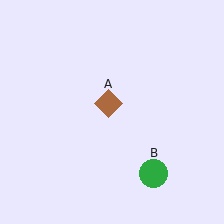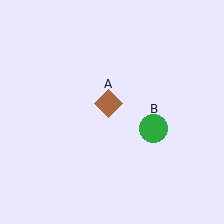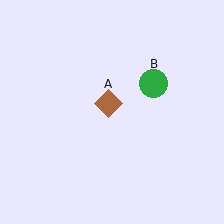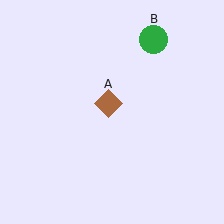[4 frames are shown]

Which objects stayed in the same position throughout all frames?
Brown diamond (object A) remained stationary.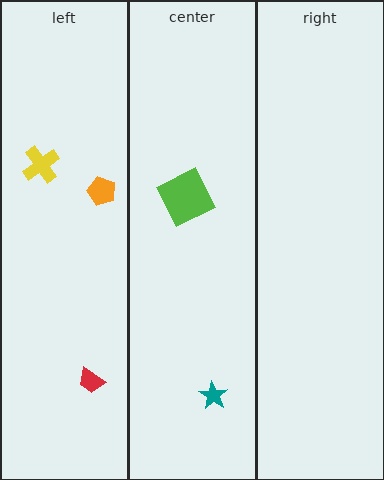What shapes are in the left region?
The orange pentagon, the yellow cross, the red trapezoid.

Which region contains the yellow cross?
The left region.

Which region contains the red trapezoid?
The left region.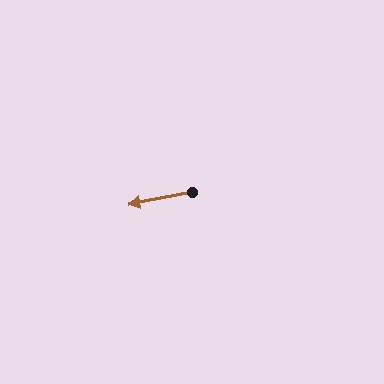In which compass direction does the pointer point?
West.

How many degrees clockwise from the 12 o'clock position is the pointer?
Approximately 259 degrees.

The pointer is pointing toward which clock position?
Roughly 9 o'clock.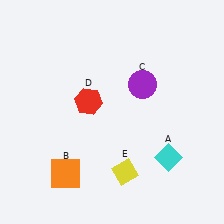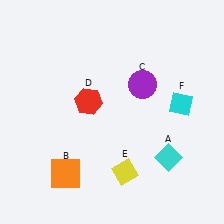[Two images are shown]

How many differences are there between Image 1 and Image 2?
There is 1 difference between the two images.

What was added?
A cyan diamond (F) was added in Image 2.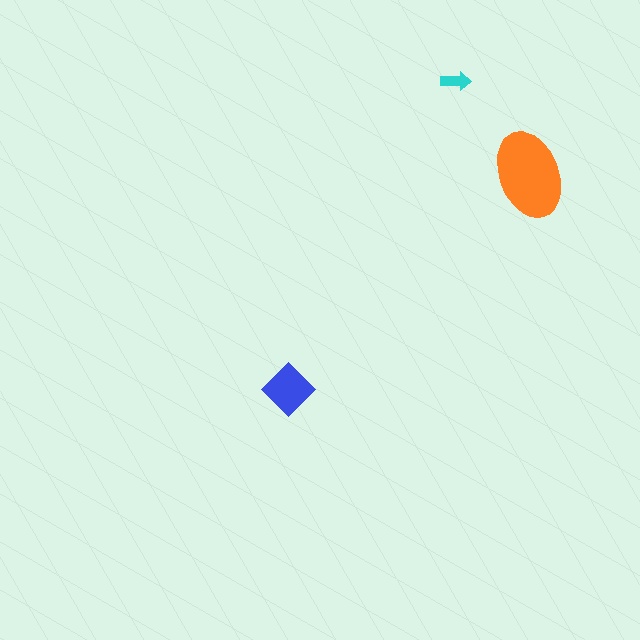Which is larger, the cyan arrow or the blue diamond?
The blue diamond.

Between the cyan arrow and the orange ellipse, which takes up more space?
The orange ellipse.